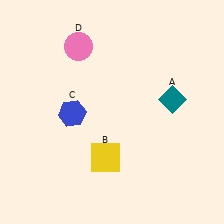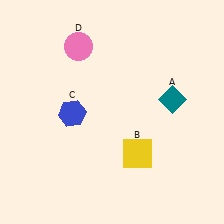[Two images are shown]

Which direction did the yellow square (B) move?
The yellow square (B) moved right.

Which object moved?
The yellow square (B) moved right.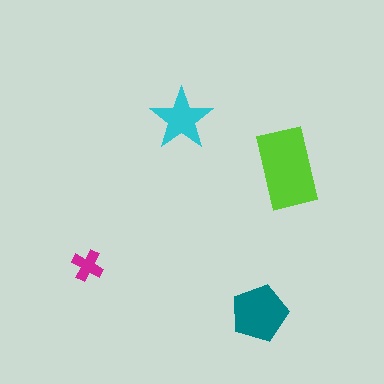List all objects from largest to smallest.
The lime rectangle, the teal pentagon, the cyan star, the magenta cross.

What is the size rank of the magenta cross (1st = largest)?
4th.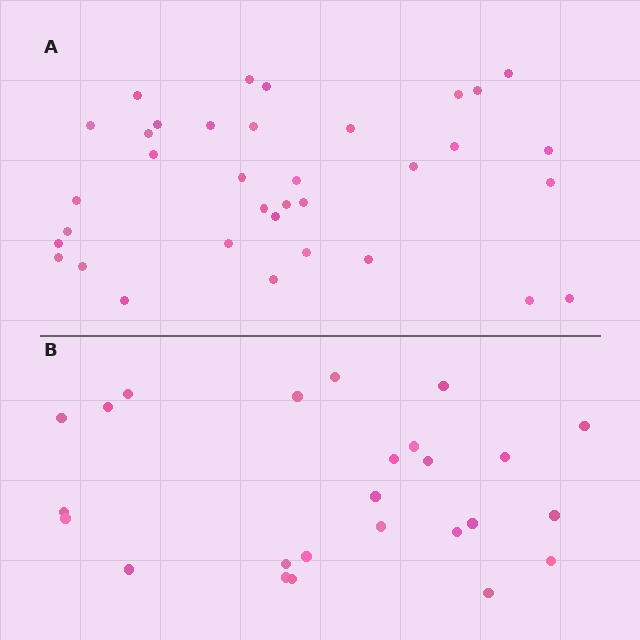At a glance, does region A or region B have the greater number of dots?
Region A (the top region) has more dots.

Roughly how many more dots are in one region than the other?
Region A has roughly 10 or so more dots than region B.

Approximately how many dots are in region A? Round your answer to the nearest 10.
About 40 dots. (The exact count is 35, which rounds to 40.)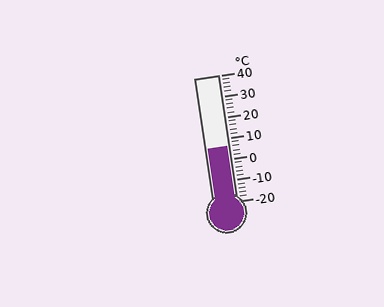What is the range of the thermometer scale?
The thermometer scale ranges from -20°C to 40°C.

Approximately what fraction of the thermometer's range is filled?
The thermometer is filled to approximately 45% of its range.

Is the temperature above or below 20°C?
The temperature is below 20°C.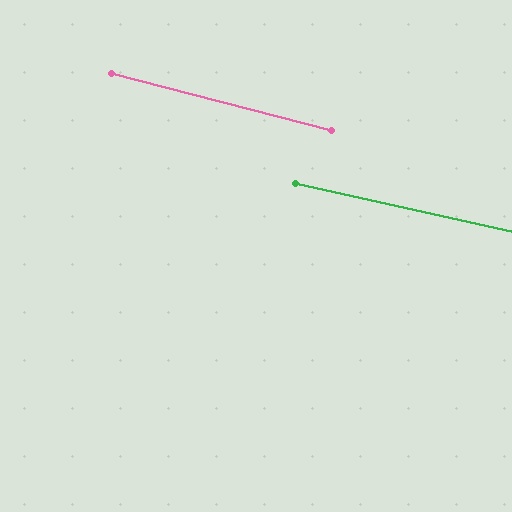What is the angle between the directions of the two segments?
Approximately 2 degrees.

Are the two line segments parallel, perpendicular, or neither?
Parallel — their directions differ by only 1.9°.